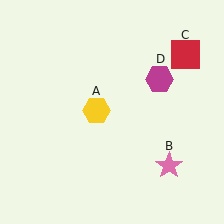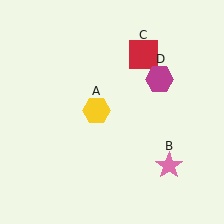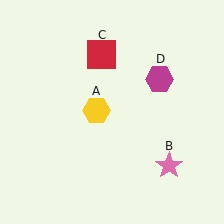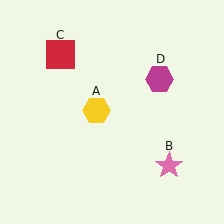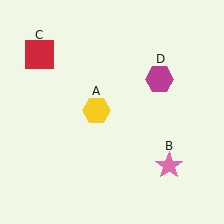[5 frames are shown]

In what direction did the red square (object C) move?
The red square (object C) moved left.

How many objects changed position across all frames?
1 object changed position: red square (object C).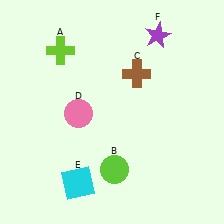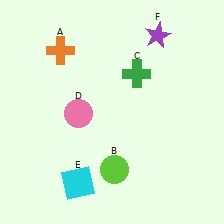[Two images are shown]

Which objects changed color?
A changed from lime to orange. C changed from brown to green.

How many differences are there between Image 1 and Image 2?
There are 2 differences between the two images.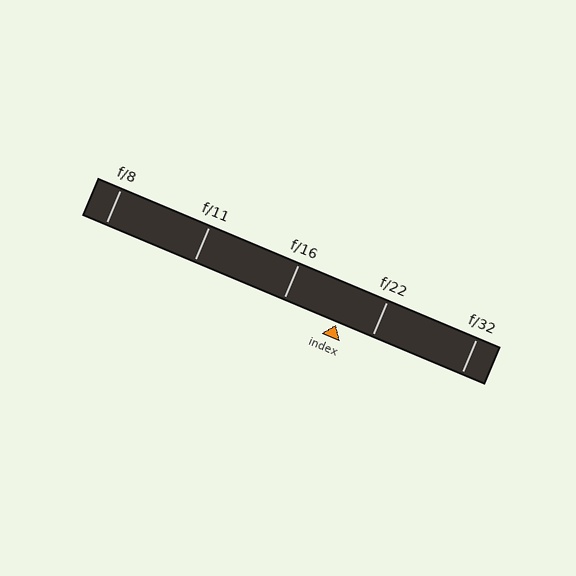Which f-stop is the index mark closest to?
The index mark is closest to f/22.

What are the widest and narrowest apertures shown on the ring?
The widest aperture shown is f/8 and the narrowest is f/32.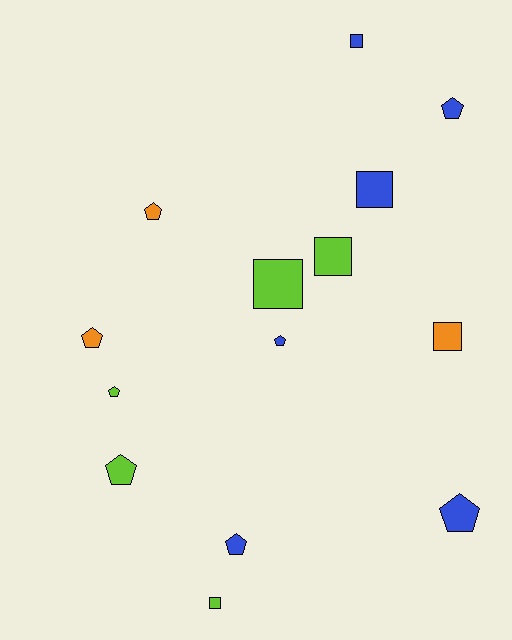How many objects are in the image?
There are 14 objects.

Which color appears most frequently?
Blue, with 6 objects.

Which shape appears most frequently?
Pentagon, with 8 objects.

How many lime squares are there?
There are 3 lime squares.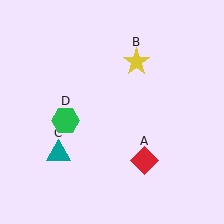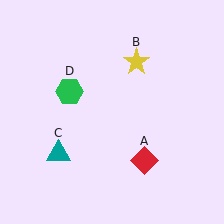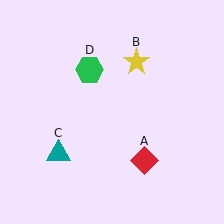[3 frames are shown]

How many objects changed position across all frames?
1 object changed position: green hexagon (object D).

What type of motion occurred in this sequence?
The green hexagon (object D) rotated clockwise around the center of the scene.